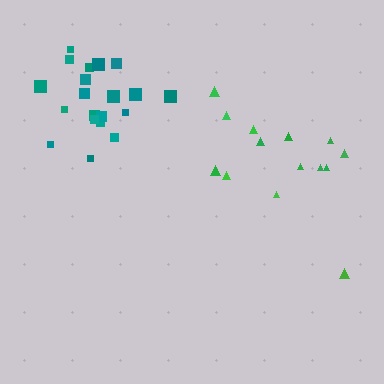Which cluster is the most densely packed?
Teal.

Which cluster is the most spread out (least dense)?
Green.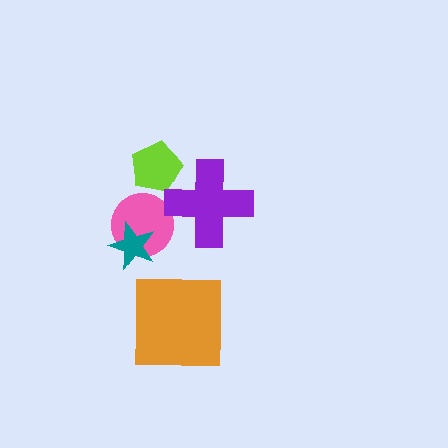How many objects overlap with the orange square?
0 objects overlap with the orange square.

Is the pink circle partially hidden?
Yes, it is partially covered by another shape.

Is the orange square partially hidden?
No, no other shape covers it.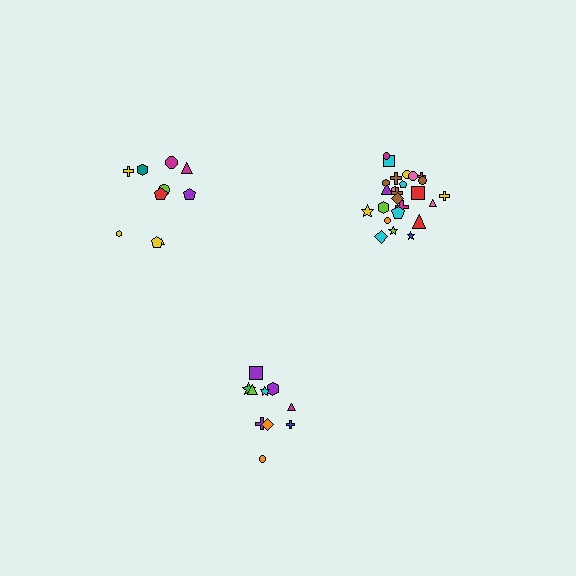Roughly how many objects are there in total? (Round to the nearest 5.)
Roughly 45 objects in total.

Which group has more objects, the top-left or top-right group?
The top-right group.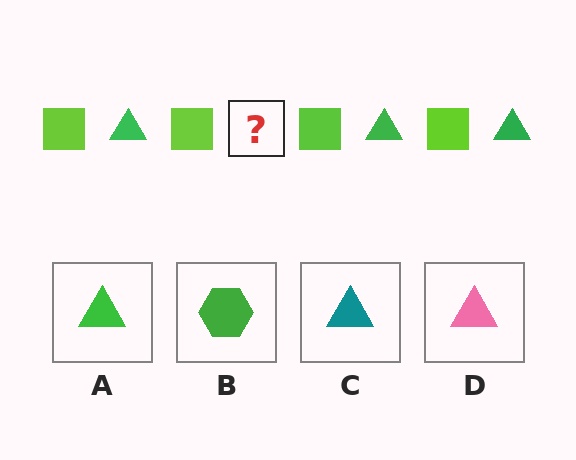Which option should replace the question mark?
Option A.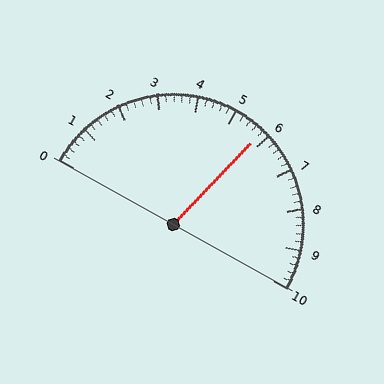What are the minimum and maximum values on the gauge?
The gauge ranges from 0 to 10.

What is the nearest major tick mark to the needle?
The nearest major tick mark is 6.